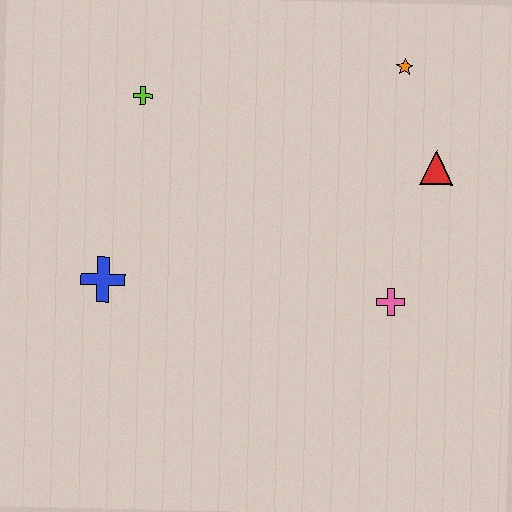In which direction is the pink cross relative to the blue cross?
The pink cross is to the right of the blue cross.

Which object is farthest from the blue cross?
The orange star is farthest from the blue cross.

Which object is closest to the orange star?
The red triangle is closest to the orange star.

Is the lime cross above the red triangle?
Yes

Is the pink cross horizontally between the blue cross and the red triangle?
Yes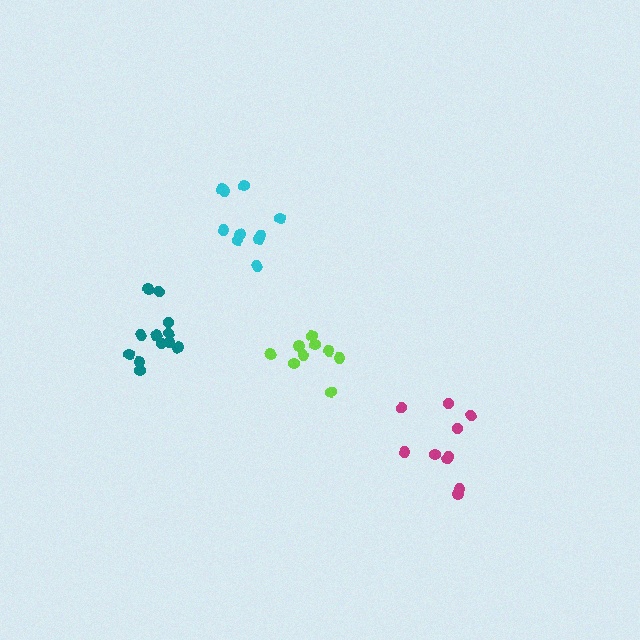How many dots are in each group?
Group 1: 10 dots, Group 2: 9 dots, Group 3: 10 dots, Group 4: 12 dots (41 total).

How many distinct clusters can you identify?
There are 4 distinct clusters.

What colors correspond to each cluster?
The clusters are colored: magenta, lime, cyan, teal.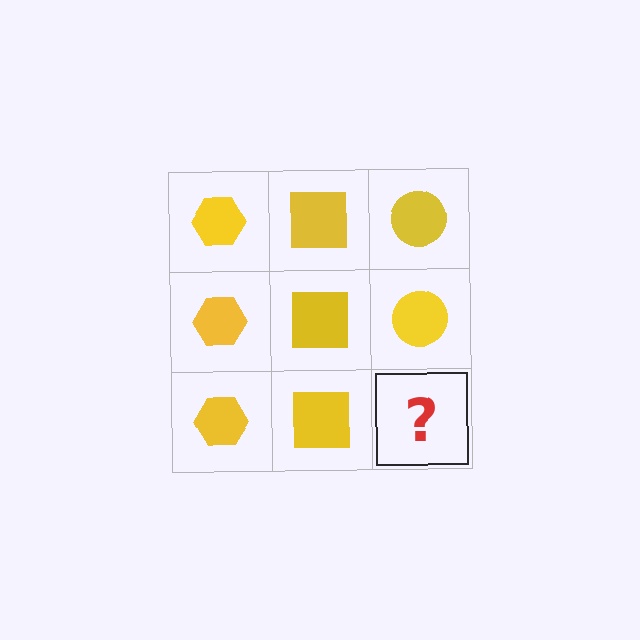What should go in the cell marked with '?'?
The missing cell should contain a yellow circle.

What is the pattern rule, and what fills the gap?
The rule is that each column has a consistent shape. The gap should be filled with a yellow circle.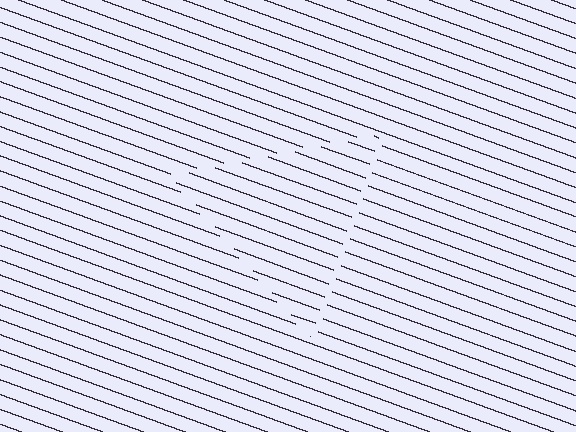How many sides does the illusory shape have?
3 sides — the line-ends trace a triangle.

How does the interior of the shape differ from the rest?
The interior of the shape contains the same grating, shifted by half a period — the contour is defined by the phase discontinuity where line-ends from the inner and outer gratings abut.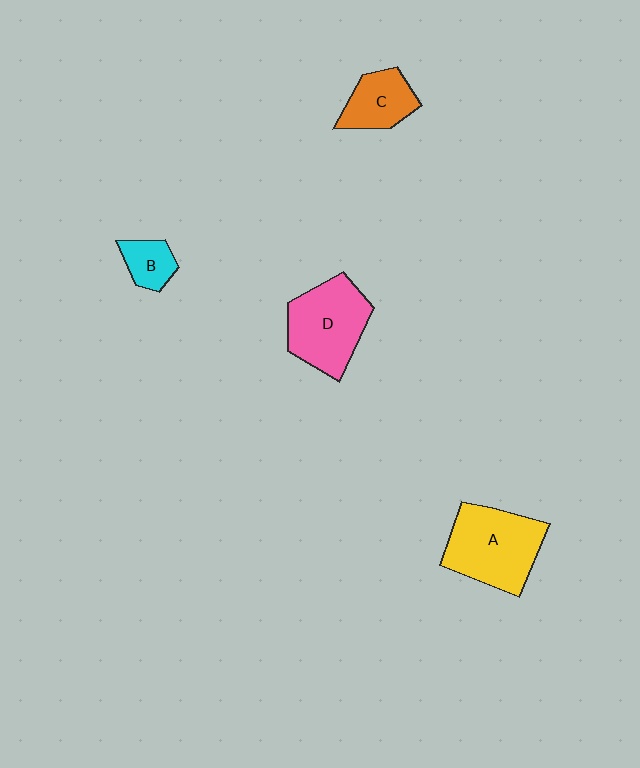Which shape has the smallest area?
Shape B (cyan).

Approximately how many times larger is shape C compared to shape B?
Approximately 1.6 times.